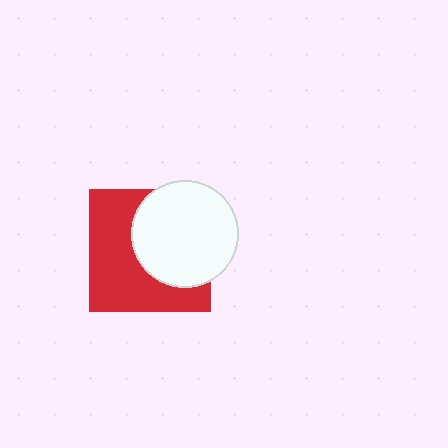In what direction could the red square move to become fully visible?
The red square could move left. That would shift it out from behind the white circle entirely.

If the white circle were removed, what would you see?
You would see the complete red square.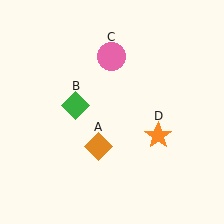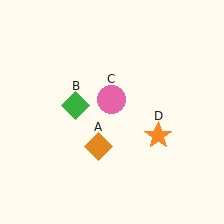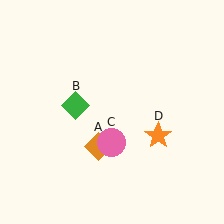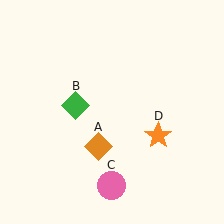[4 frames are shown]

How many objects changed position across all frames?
1 object changed position: pink circle (object C).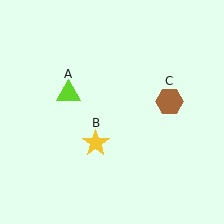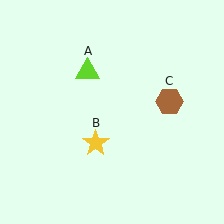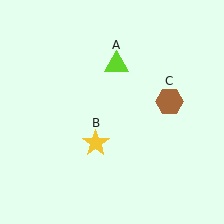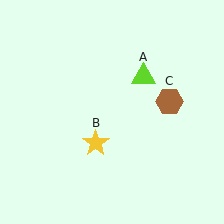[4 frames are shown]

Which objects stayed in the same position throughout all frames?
Yellow star (object B) and brown hexagon (object C) remained stationary.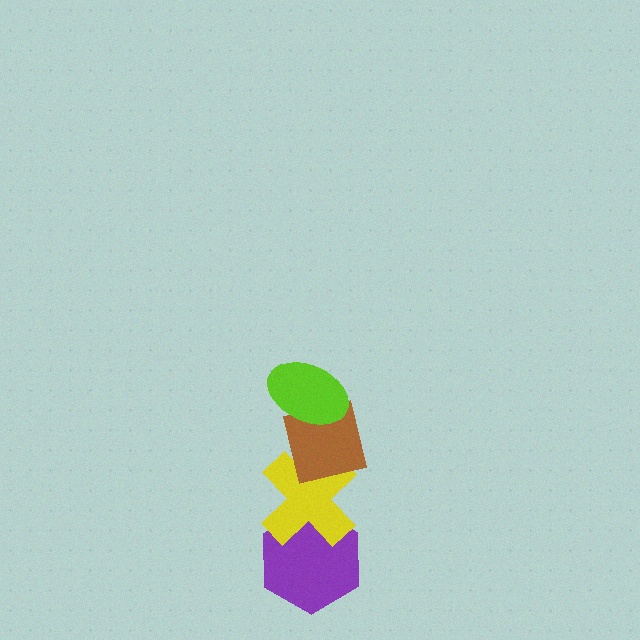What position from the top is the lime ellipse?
The lime ellipse is 1st from the top.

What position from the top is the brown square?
The brown square is 2nd from the top.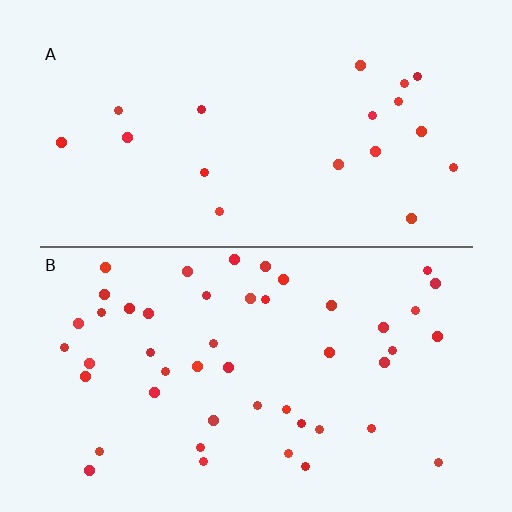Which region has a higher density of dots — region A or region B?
B (the bottom).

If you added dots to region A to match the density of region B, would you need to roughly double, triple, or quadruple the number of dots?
Approximately triple.